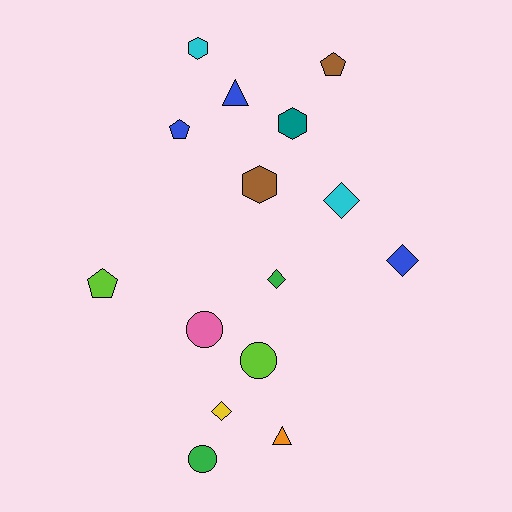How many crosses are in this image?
There are no crosses.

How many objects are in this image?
There are 15 objects.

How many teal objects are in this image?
There is 1 teal object.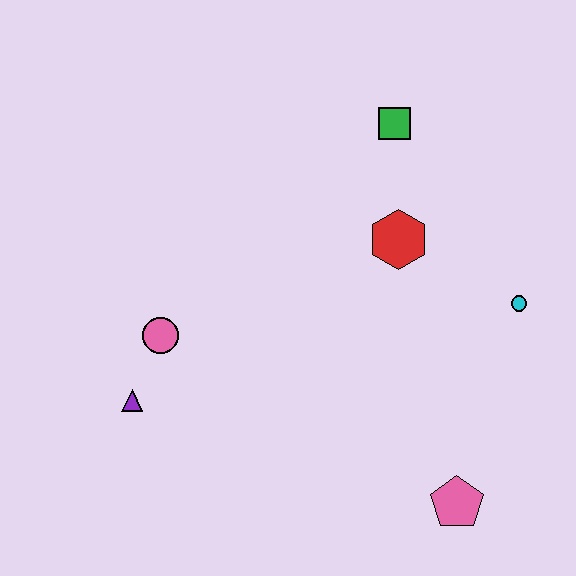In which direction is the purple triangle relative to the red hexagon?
The purple triangle is to the left of the red hexagon.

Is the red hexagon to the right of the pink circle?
Yes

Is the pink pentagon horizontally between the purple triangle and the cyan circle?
Yes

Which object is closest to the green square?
The red hexagon is closest to the green square.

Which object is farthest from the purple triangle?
The cyan circle is farthest from the purple triangle.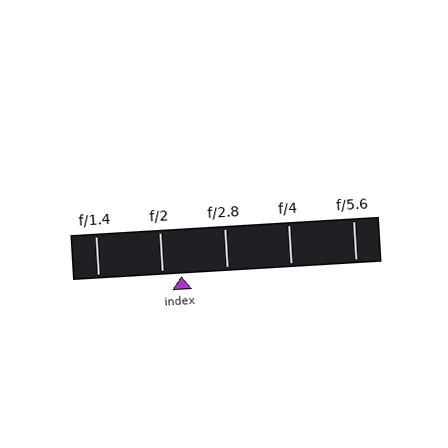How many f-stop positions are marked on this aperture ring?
There are 5 f-stop positions marked.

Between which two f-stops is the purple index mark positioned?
The index mark is between f/2 and f/2.8.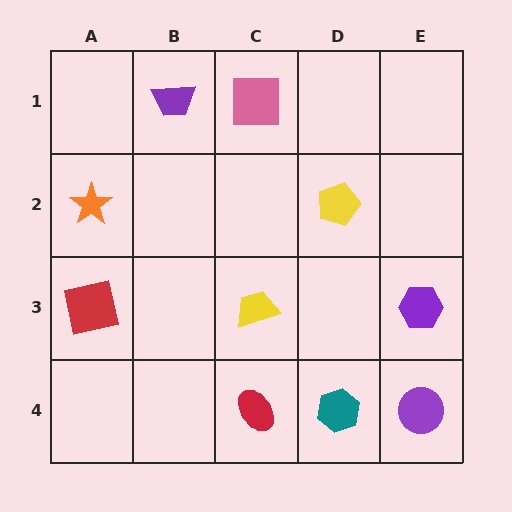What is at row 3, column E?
A purple hexagon.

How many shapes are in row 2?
2 shapes.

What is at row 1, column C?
A pink square.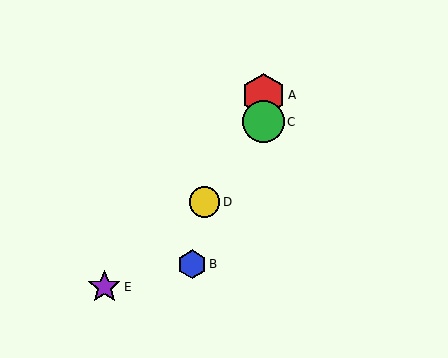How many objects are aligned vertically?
2 objects (A, C) are aligned vertically.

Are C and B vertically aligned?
No, C is at x≈264 and B is at x≈192.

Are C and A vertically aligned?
Yes, both are at x≈264.